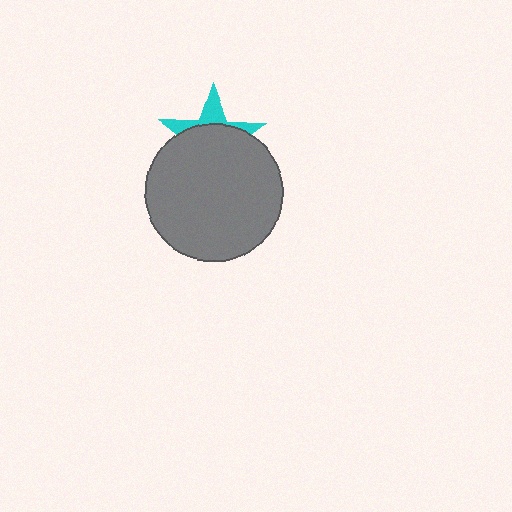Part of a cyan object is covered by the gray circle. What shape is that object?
It is a star.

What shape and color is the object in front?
The object in front is a gray circle.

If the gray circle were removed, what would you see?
You would see the complete cyan star.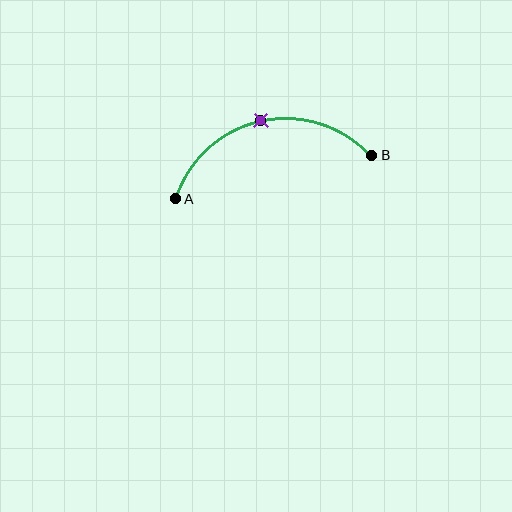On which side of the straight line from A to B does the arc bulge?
The arc bulges above the straight line connecting A and B.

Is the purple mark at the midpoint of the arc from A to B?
Yes. The purple mark lies on the arc at equal arc-length from both A and B — it is the arc midpoint.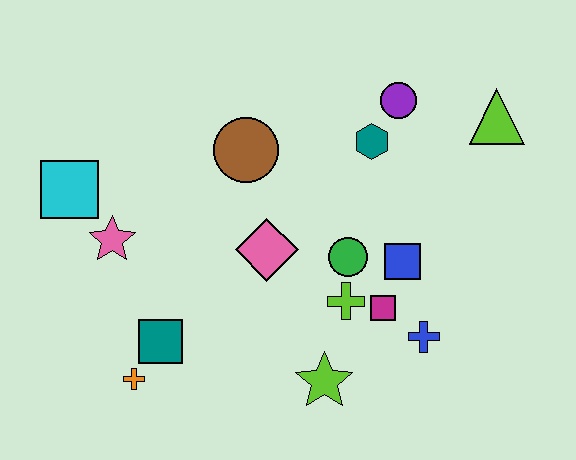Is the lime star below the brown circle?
Yes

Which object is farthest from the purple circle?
The orange cross is farthest from the purple circle.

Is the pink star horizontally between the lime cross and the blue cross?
No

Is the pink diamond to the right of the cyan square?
Yes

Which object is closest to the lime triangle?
The purple circle is closest to the lime triangle.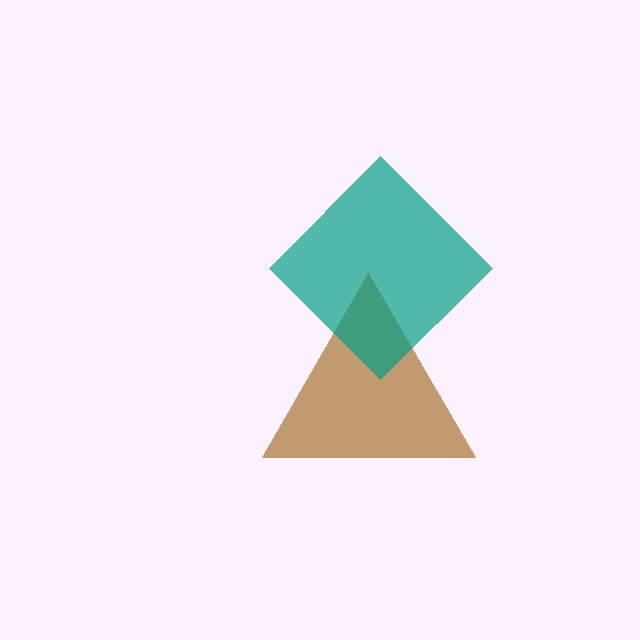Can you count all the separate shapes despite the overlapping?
Yes, there are 2 separate shapes.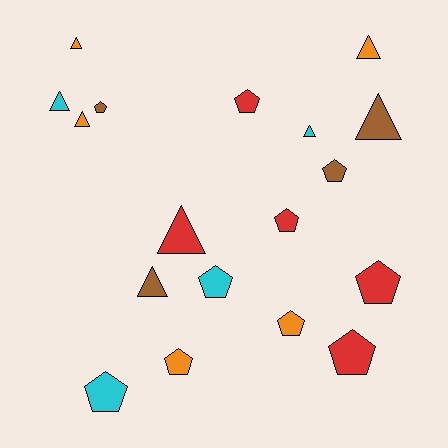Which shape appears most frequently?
Pentagon, with 10 objects.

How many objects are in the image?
There are 18 objects.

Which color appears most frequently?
Red, with 5 objects.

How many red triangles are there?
There is 1 red triangle.